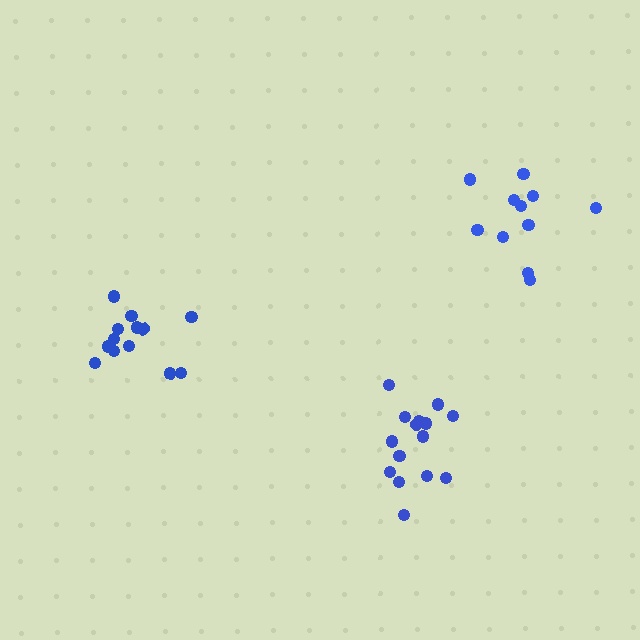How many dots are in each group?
Group 1: 13 dots, Group 2: 15 dots, Group 3: 11 dots (39 total).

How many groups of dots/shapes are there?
There are 3 groups.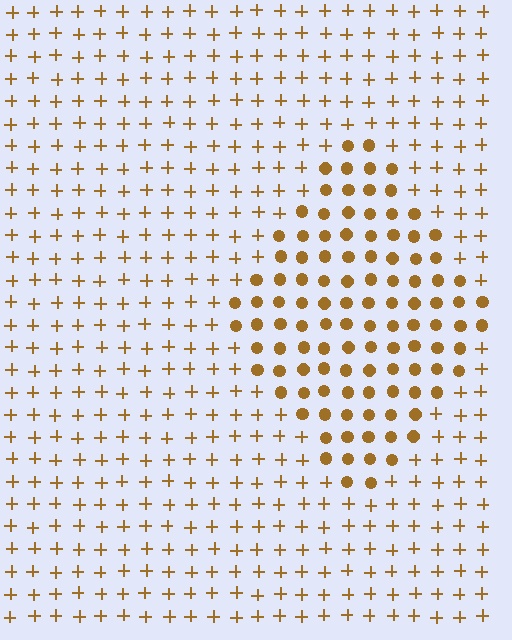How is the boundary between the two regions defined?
The boundary is defined by a change in element shape: circles inside vs. plus signs outside. All elements share the same color and spacing.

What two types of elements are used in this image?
The image uses circles inside the diamond region and plus signs outside it.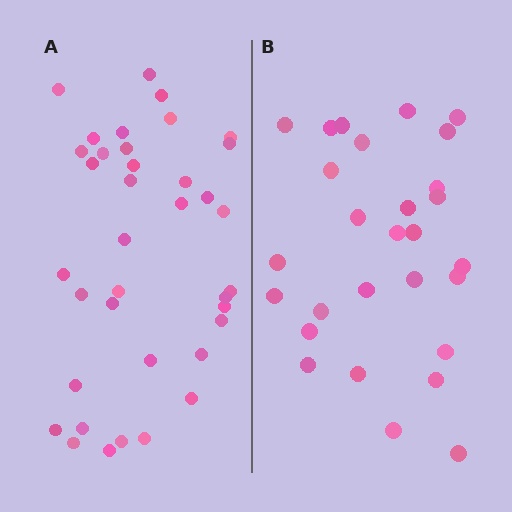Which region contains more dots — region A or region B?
Region A (the left region) has more dots.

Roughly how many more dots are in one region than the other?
Region A has roughly 8 or so more dots than region B.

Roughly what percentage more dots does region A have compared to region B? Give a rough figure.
About 30% more.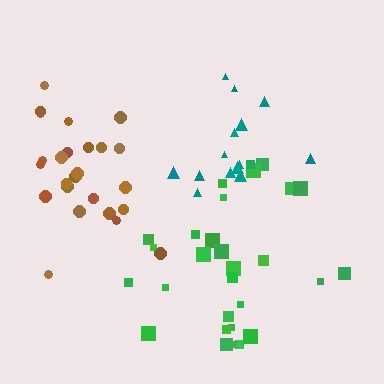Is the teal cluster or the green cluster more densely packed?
Teal.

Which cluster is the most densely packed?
Brown.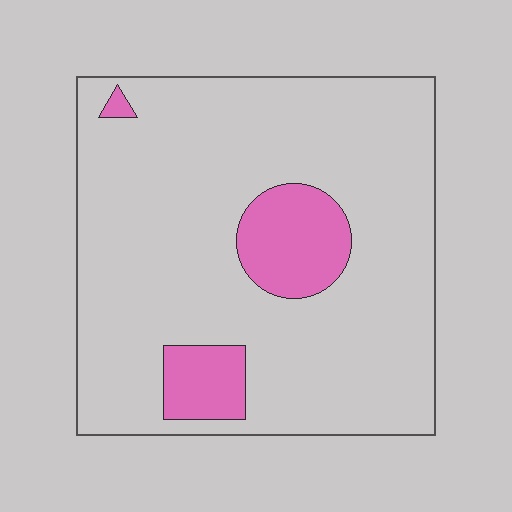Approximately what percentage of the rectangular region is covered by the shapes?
Approximately 15%.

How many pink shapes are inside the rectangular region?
3.